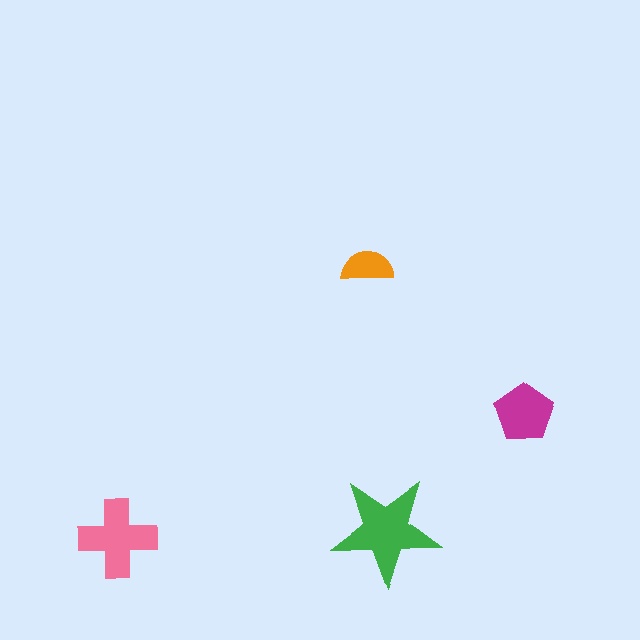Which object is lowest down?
The pink cross is bottommost.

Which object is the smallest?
The orange semicircle.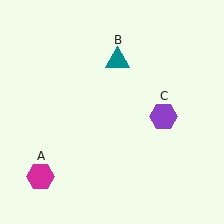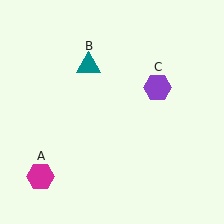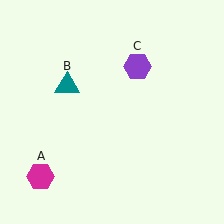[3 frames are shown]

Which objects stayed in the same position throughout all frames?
Magenta hexagon (object A) remained stationary.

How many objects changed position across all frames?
2 objects changed position: teal triangle (object B), purple hexagon (object C).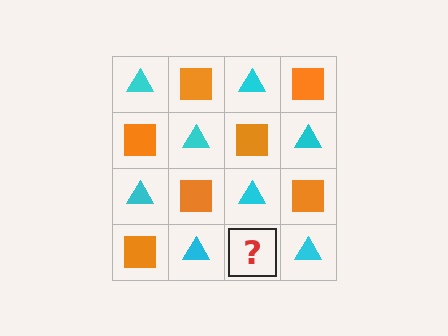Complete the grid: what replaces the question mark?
The question mark should be replaced with an orange square.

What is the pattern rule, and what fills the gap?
The rule is that it alternates cyan triangle and orange square in a checkerboard pattern. The gap should be filled with an orange square.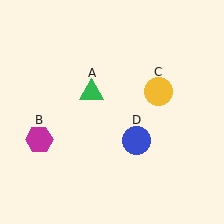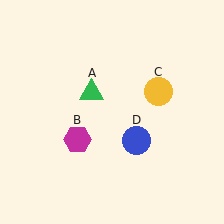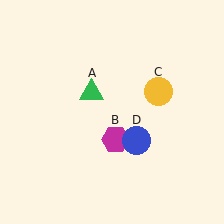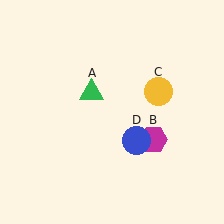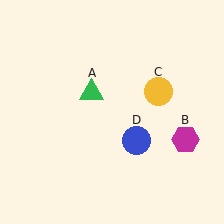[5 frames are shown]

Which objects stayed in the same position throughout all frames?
Green triangle (object A) and yellow circle (object C) and blue circle (object D) remained stationary.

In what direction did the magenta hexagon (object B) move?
The magenta hexagon (object B) moved right.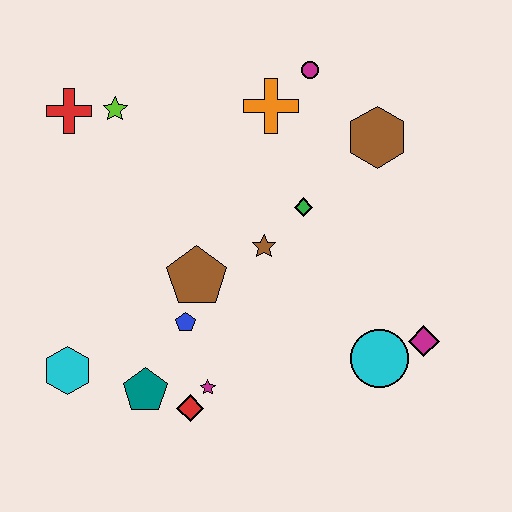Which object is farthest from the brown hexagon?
The cyan hexagon is farthest from the brown hexagon.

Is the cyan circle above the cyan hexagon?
Yes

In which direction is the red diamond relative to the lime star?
The red diamond is below the lime star.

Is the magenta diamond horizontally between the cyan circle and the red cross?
No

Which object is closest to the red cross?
The lime star is closest to the red cross.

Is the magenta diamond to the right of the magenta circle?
Yes